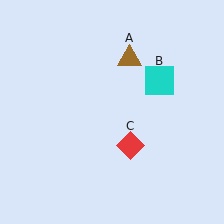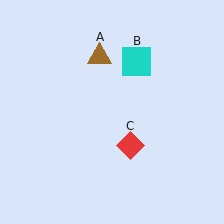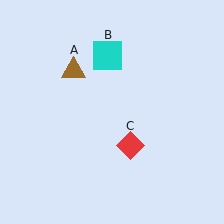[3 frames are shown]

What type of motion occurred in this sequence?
The brown triangle (object A), cyan square (object B) rotated counterclockwise around the center of the scene.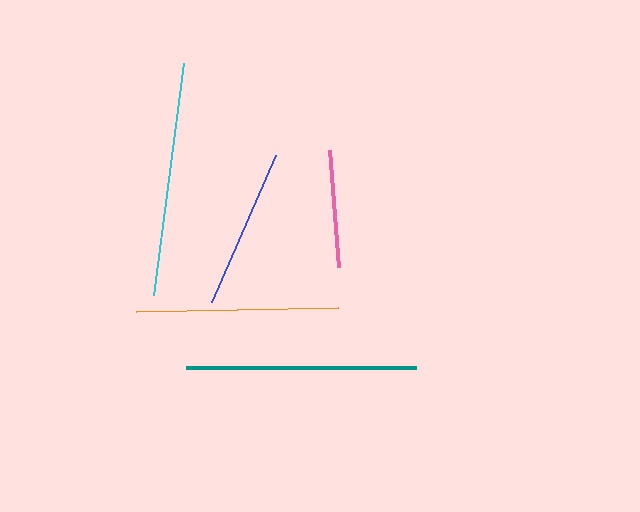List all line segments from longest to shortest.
From longest to shortest: cyan, teal, orange, blue, pink.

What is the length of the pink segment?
The pink segment is approximately 117 pixels long.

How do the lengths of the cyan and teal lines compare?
The cyan and teal lines are approximately the same length.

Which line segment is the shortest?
The pink line is the shortest at approximately 117 pixels.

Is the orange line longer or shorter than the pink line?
The orange line is longer than the pink line.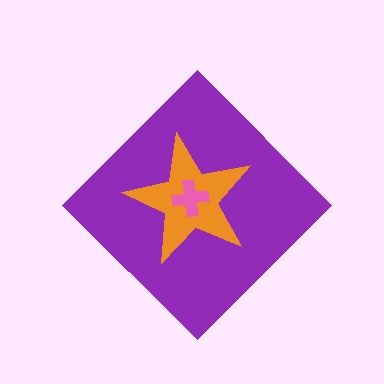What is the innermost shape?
The pink cross.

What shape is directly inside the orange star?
The pink cross.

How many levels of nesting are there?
3.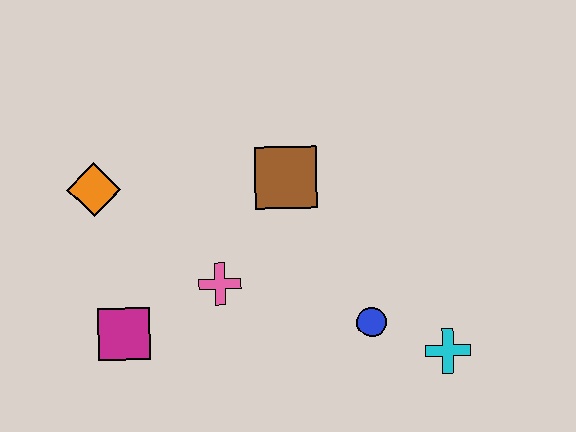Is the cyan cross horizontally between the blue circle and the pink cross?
No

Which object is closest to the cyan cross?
The blue circle is closest to the cyan cross.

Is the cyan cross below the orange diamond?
Yes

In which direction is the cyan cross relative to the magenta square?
The cyan cross is to the right of the magenta square.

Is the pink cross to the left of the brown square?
Yes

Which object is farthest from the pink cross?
The cyan cross is farthest from the pink cross.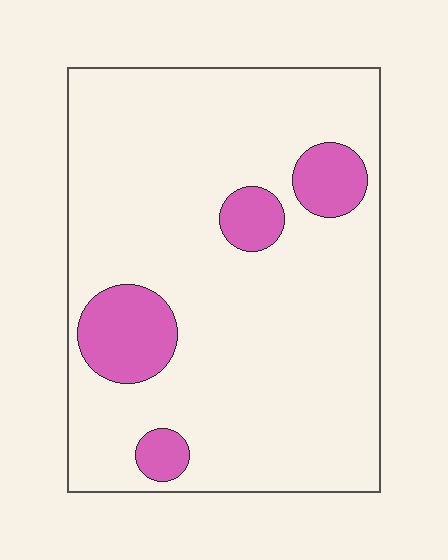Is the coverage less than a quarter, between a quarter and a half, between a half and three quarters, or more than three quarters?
Less than a quarter.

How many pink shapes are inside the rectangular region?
4.